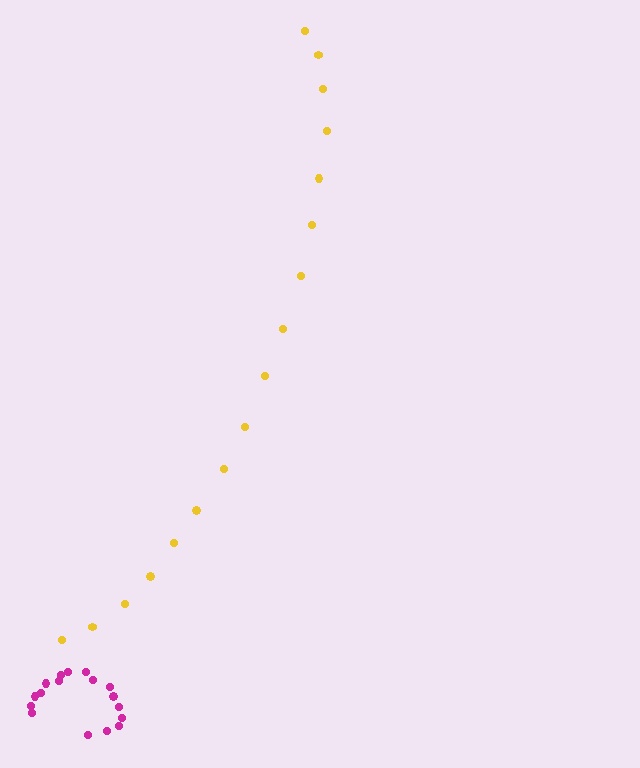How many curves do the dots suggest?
There are 2 distinct paths.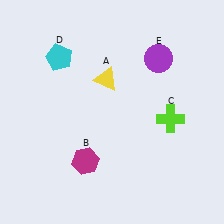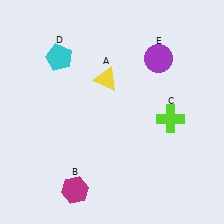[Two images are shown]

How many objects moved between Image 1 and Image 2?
1 object moved between the two images.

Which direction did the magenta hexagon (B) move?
The magenta hexagon (B) moved down.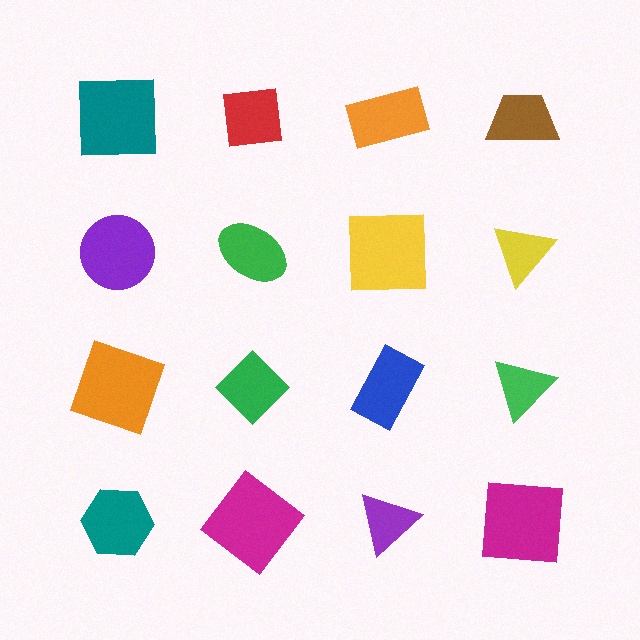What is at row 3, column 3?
A blue rectangle.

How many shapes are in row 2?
4 shapes.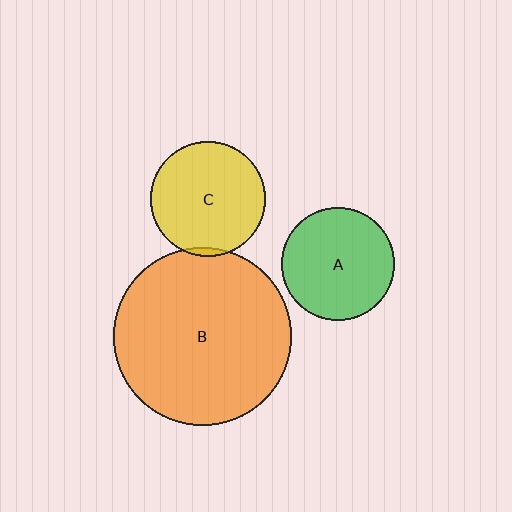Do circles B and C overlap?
Yes.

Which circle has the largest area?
Circle B (orange).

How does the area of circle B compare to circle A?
Approximately 2.5 times.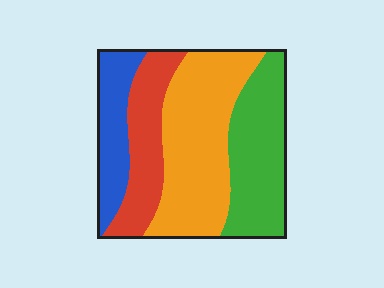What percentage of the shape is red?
Red covers 19% of the shape.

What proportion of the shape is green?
Green takes up about one quarter (1/4) of the shape.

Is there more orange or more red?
Orange.